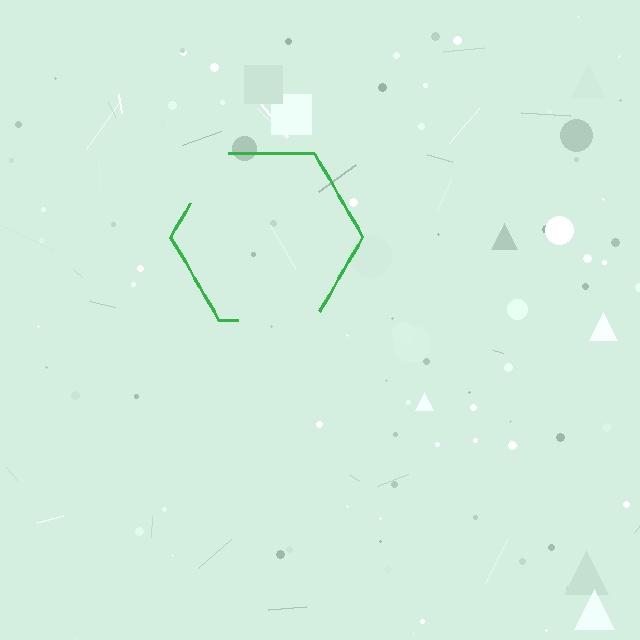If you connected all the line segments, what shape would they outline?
They would outline a hexagon.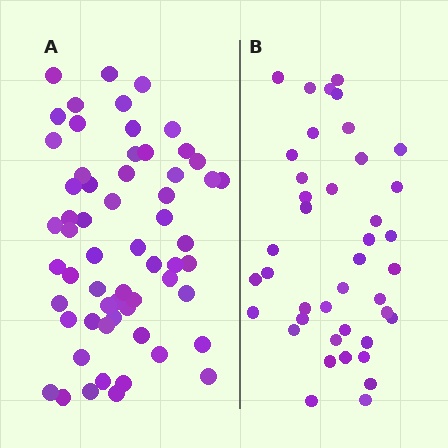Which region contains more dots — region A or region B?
Region A (the left region) has more dots.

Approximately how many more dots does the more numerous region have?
Region A has approximately 20 more dots than region B.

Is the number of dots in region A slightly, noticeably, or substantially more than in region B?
Region A has substantially more. The ratio is roughly 1.5 to 1.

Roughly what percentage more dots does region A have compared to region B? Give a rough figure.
About 45% more.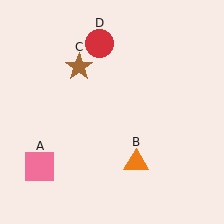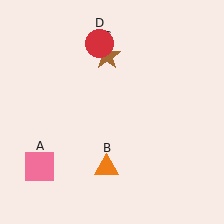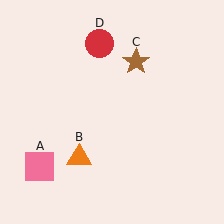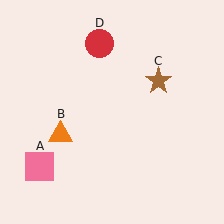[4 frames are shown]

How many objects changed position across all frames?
2 objects changed position: orange triangle (object B), brown star (object C).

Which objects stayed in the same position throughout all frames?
Pink square (object A) and red circle (object D) remained stationary.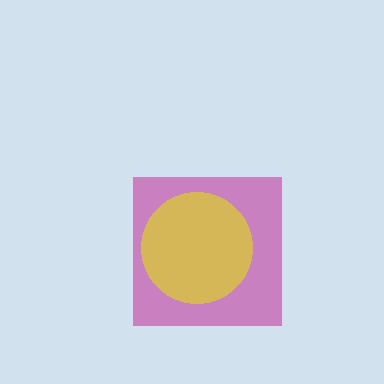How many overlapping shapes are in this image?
There are 2 overlapping shapes in the image.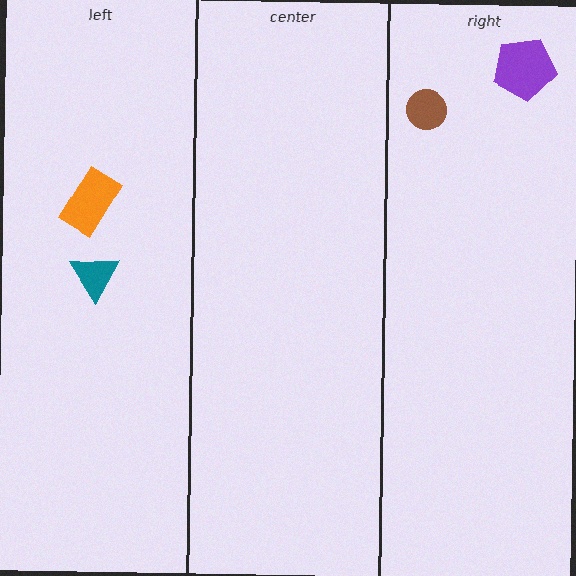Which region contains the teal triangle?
The left region.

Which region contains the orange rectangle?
The left region.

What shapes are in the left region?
The orange rectangle, the teal triangle.